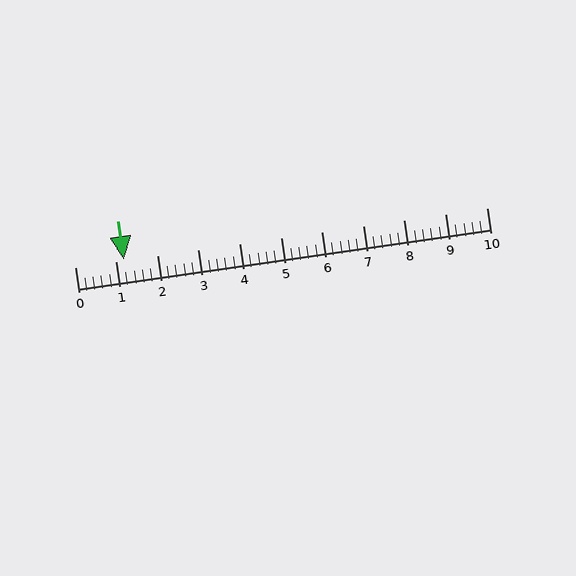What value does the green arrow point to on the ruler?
The green arrow points to approximately 1.2.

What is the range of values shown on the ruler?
The ruler shows values from 0 to 10.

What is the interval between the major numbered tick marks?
The major tick marks are spaced 1 units apart.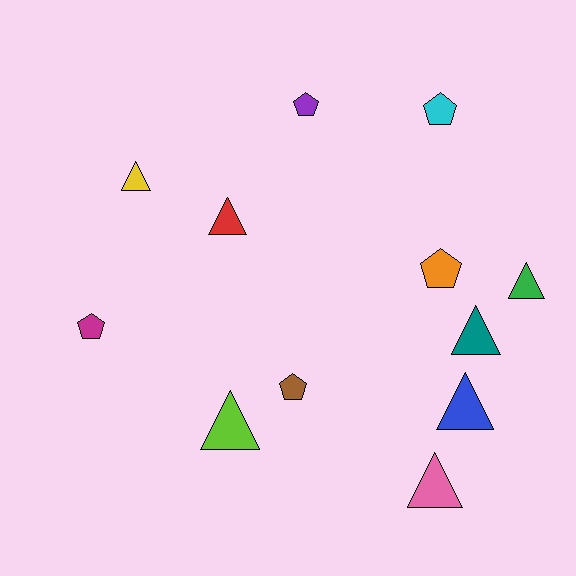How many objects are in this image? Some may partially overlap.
There are 12 objects.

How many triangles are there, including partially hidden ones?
There are 7 triangles.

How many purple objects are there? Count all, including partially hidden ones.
There is 1 purple object.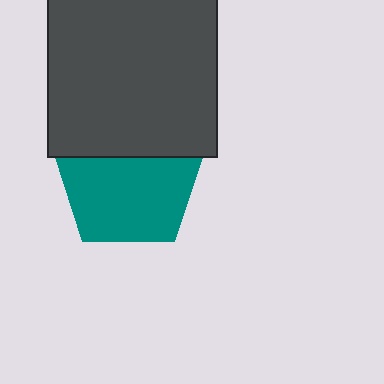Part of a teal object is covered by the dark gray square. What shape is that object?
It is a pentagon.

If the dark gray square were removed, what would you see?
You would see the complete teal pentagon.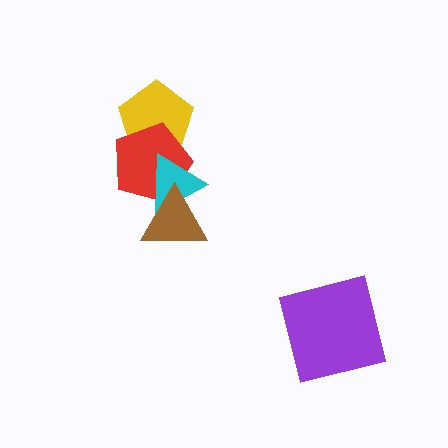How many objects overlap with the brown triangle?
2 objects overlap with the brown triangle.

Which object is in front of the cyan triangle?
The brown triangle is in front of the cyan triangle.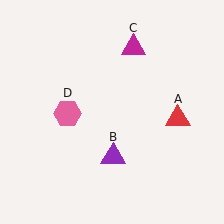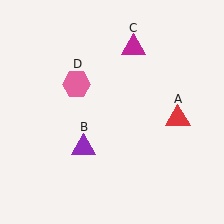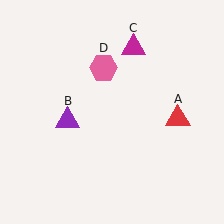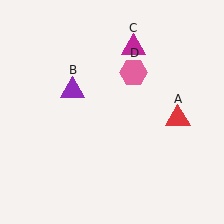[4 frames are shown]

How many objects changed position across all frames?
2 objects changed position: purple triangle (object B), pink hexagon (object D).